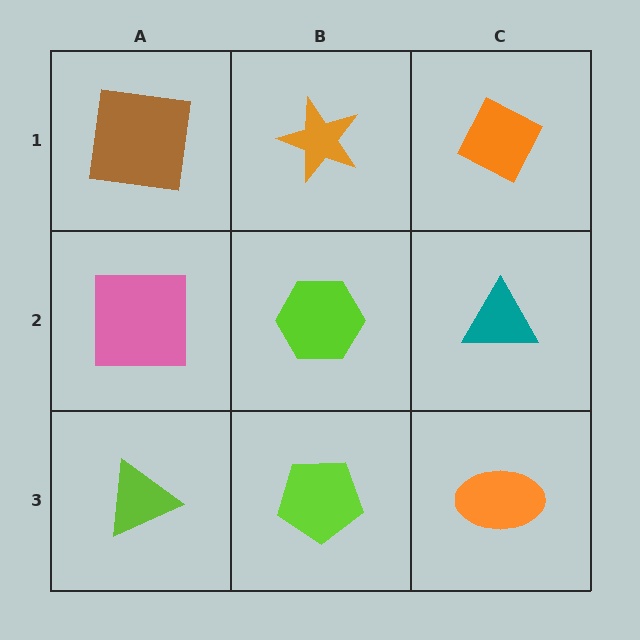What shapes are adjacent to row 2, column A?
A brown square (row 1, column A), a lime triangle (row 3, column A), a lime hexagon (row 2, column B).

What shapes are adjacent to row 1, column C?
A teal triangle (row 2, column C), an orange star (row 1, column B).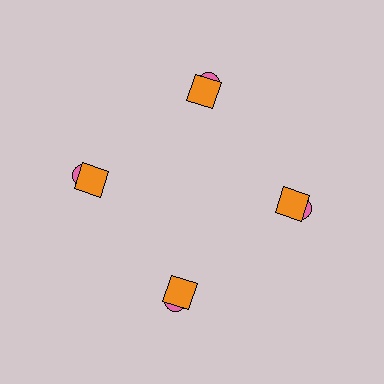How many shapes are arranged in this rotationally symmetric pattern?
There are 8 shapes, arranged in 4 groups of 2.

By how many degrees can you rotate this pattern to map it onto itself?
The pattern maps onto itself every 90 degrees of rotation.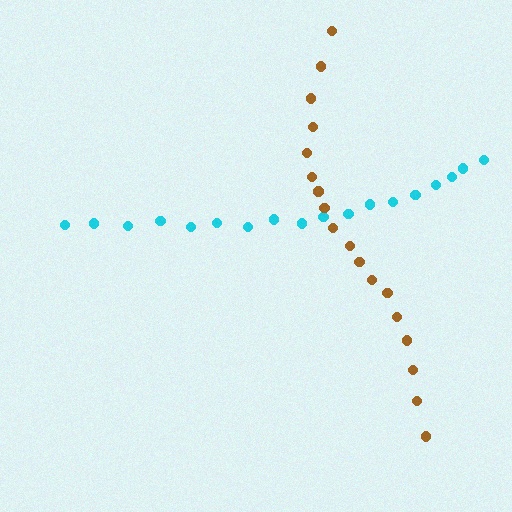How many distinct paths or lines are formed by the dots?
There are 2 distinct paths.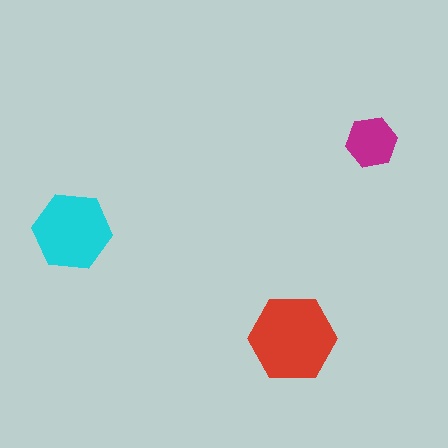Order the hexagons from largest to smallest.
the red one, the cyan one, the magenta one.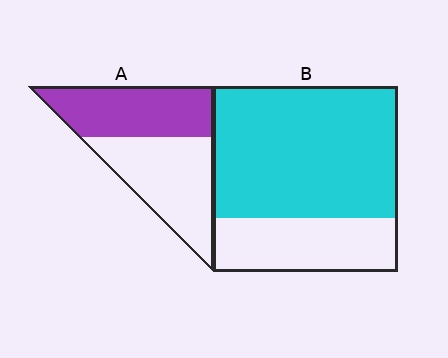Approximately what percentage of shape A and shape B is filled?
A is approximately 45% and B is approximately 70%.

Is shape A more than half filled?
Roughly half.